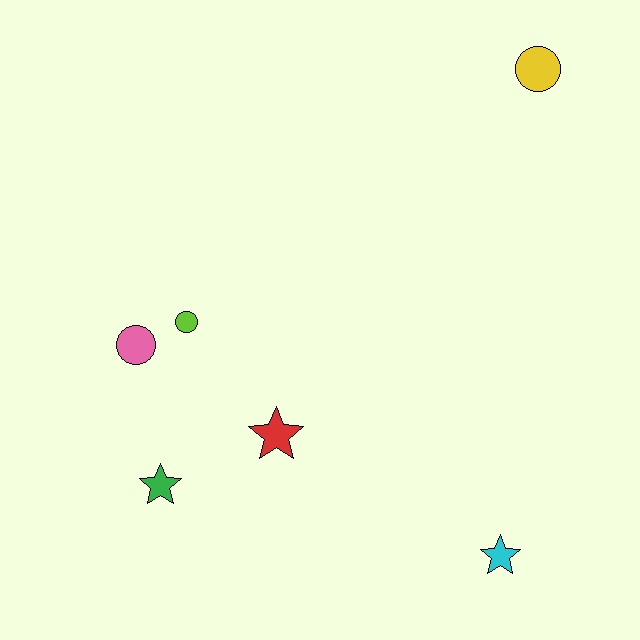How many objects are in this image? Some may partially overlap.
There are 6 objects.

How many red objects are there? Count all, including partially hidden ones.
There is 1 red object.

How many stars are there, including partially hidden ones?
There are 3 stars.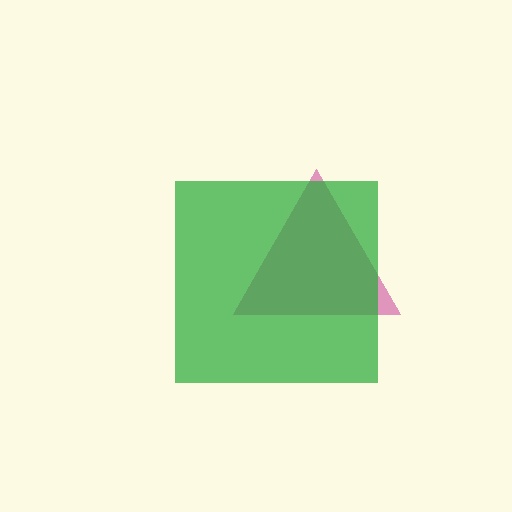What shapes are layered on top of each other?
The layered shapes are: a magenta triangle, a green square.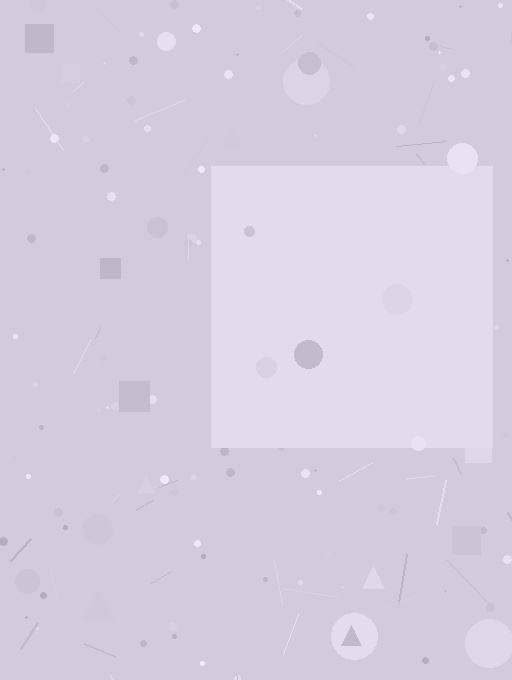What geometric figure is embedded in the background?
A square is embedded in the background.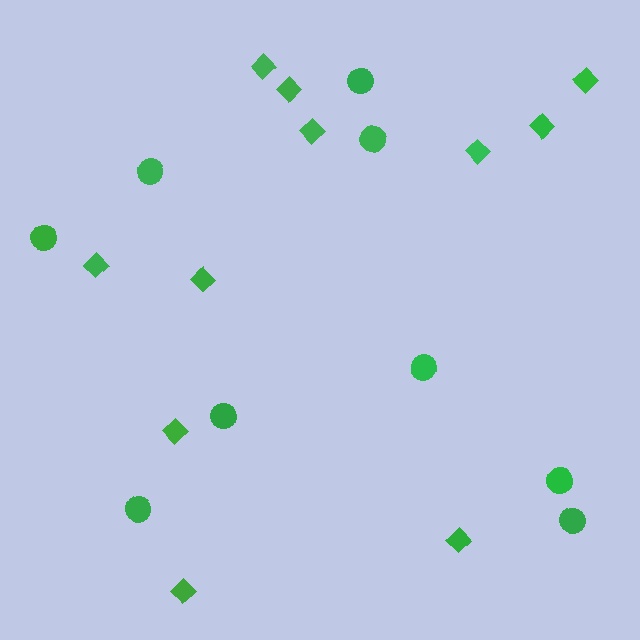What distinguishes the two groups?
There are 2 groups: one group of circles (9) and one group of diamonds (11).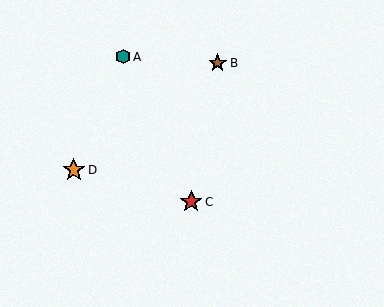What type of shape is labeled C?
Shape C is a red star.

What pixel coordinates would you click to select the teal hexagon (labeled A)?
Click at (123, 57) to select the teal hexagon A.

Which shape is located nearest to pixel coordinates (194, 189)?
The red star (labeled C) at (191, 202) is nearest to that location.